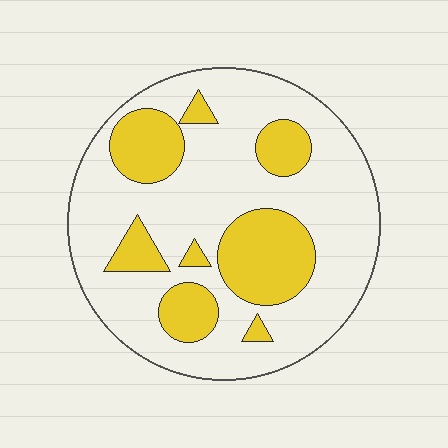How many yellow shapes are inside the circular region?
8.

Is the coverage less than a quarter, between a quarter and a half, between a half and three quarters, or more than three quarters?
Between a quarter and a half.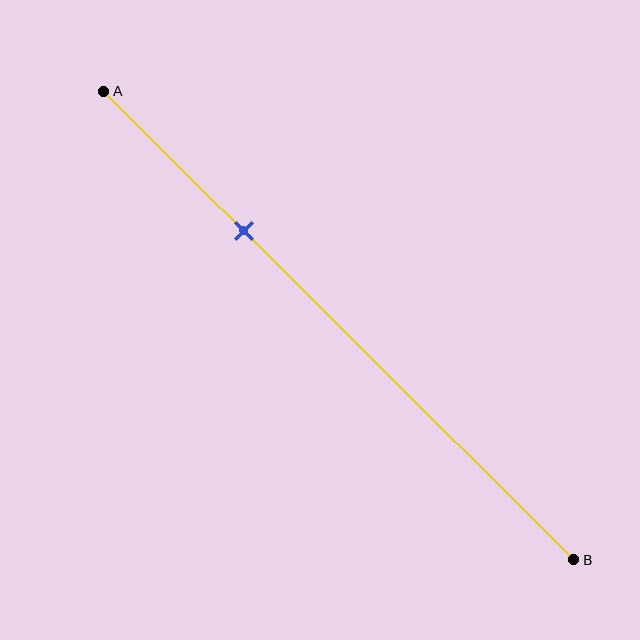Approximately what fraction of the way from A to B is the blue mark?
The blue mark is approximately 30% of the way from A to B.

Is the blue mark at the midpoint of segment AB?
No, the mark is at about 30% from A, not at the 50% midpoint.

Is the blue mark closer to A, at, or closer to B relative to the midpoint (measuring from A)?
The blue mark is closer to point A than the midpoint of segment AB.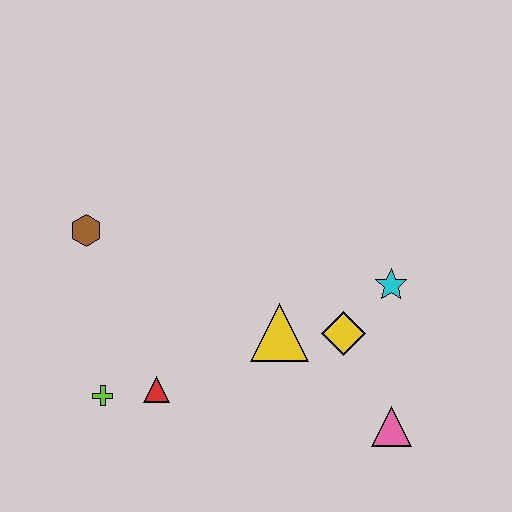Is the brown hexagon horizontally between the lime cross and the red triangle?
No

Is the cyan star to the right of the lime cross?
Yes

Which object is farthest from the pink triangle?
The brown hexagon is farthest from the pink triangle.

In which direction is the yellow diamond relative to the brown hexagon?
The yellow diamond is to the right of the brown hexagon.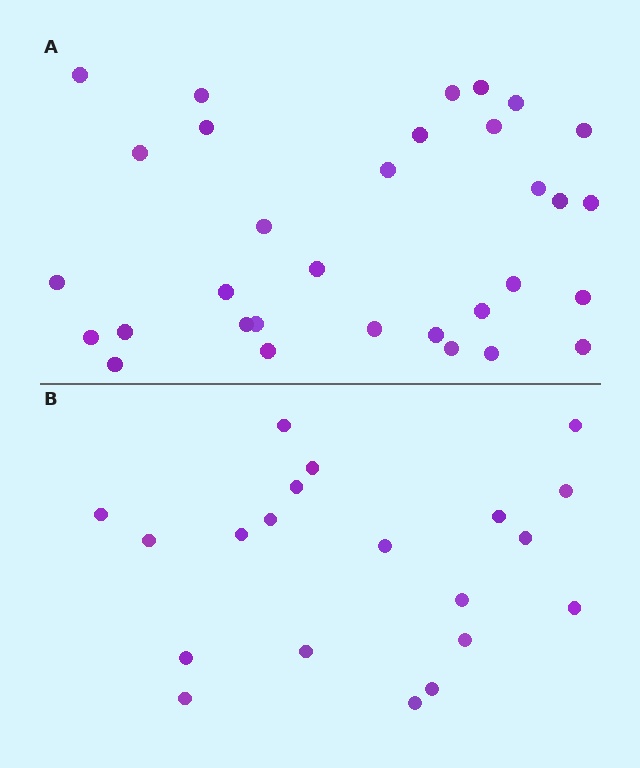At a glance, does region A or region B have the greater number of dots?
Region A (the top region) has more dots.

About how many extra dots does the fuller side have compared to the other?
Region A has roughly 12 or so more dots than region B.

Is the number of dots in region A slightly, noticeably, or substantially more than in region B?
Region A has substantially more. The ratio is roughly 1.6 to 1.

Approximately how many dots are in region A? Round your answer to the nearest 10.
About 30 dots. (The exact count is 32, which rounds to 30.)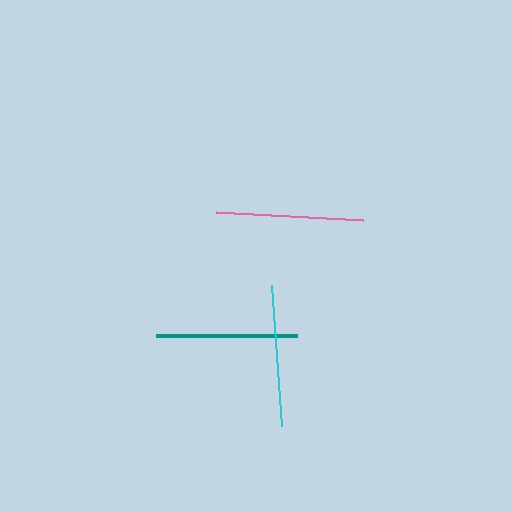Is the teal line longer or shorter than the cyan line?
The cyan line is longer than the teal line.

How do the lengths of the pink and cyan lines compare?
The pink and cyan lines are approximately the same length.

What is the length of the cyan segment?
The cyan segment is approximately 141 pixels long.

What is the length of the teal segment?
The teal segment is approximately 140 pixels long.